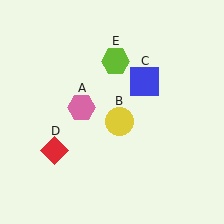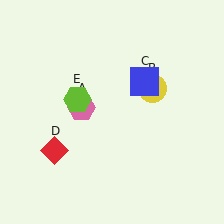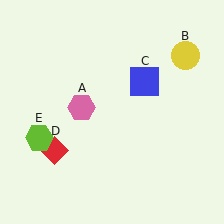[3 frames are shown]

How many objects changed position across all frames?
2 objects changed position: yellow circle (object B), lime hexagon (object E).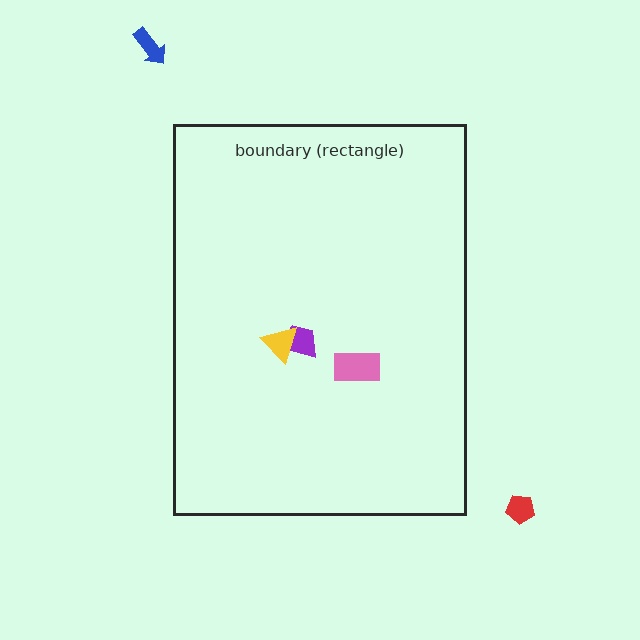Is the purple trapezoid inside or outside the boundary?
Inside.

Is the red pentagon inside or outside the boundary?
Outside.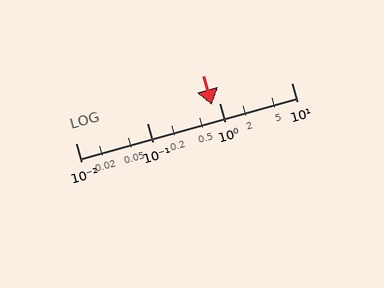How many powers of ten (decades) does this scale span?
The scale spans 3 decades, from 0.01 to 10.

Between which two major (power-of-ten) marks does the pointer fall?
The pointer is between 0.1 and 1.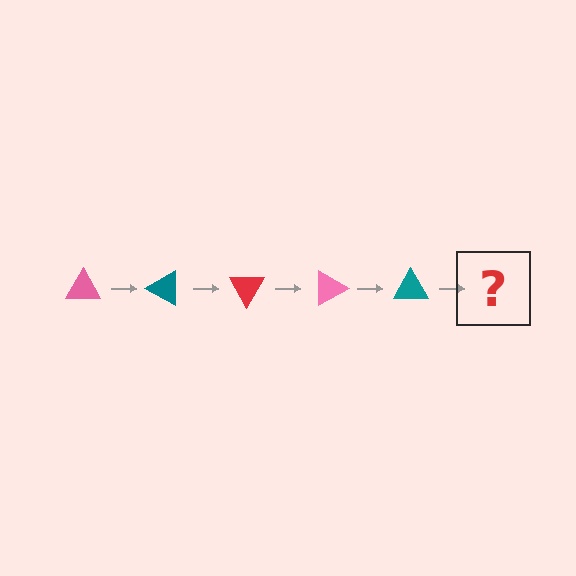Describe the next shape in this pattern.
It should be a red triangle, rotated 150 degrees from the start.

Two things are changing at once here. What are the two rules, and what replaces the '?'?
The two rules are that it rotates 30 degrees each step and the color cycles through pink, teal, and red. The '?' should be a red triangle, rotated 150 degrees from the start.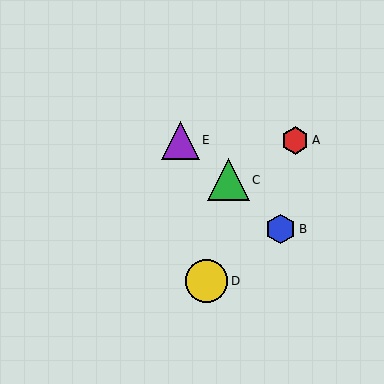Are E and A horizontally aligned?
Yes, both are at y≈140.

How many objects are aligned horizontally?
2 objects (A, E) are aligned horizontally.